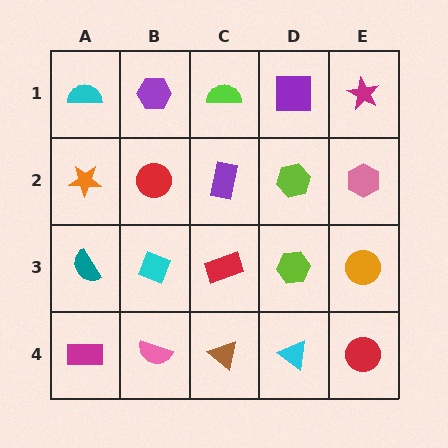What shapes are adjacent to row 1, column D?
A lime hexagon (row 2, column D), a lime semicircle (row 1, column C), a magenta star (row 1, column E).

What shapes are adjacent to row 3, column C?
A purple rectangle (row 2, column C), a brown triangle (row 4, column C), a cyan diamond (row 3, column B), a lime hexagon (row 3, column D).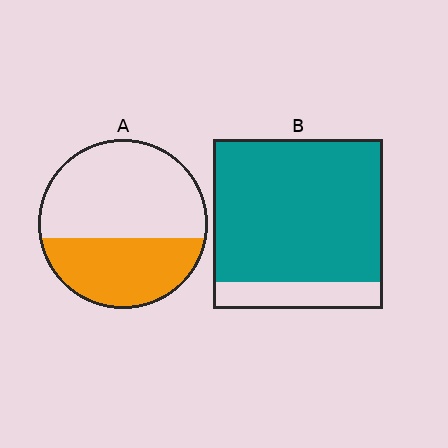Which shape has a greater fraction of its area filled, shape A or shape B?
Shape B.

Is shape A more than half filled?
No.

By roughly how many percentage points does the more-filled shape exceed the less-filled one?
By roughly 45 percentage points (B over A).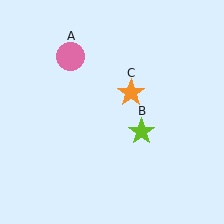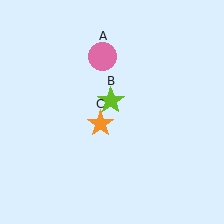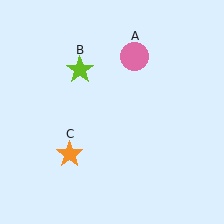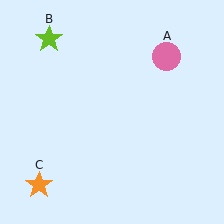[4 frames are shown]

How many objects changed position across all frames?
3 objects changed position: pink circle (object A), lime star (object B), orange star (object C).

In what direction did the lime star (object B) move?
The lime star (object B) moved up and to the left.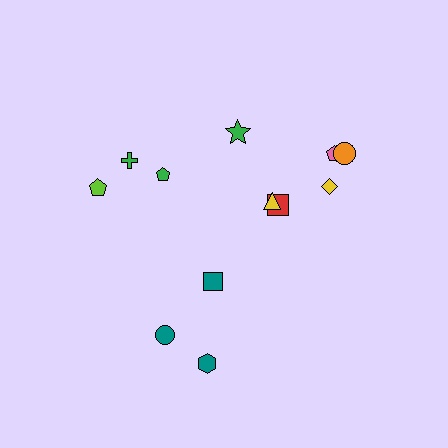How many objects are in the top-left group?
There are 3 objects.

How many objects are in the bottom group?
There are 3 objects.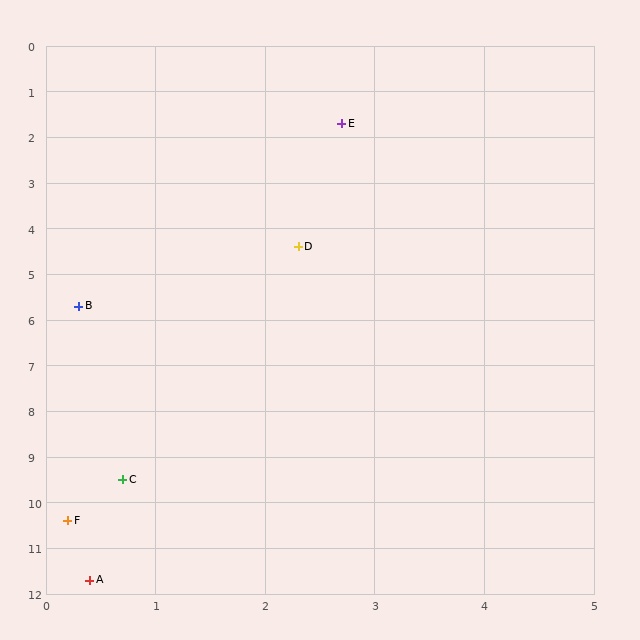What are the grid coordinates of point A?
Point A is at approximately (0.4, 11.7).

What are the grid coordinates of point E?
Point E is at approximately (2.7, 1.7).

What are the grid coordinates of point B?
Point B is at approximately (0.3, 5.7).